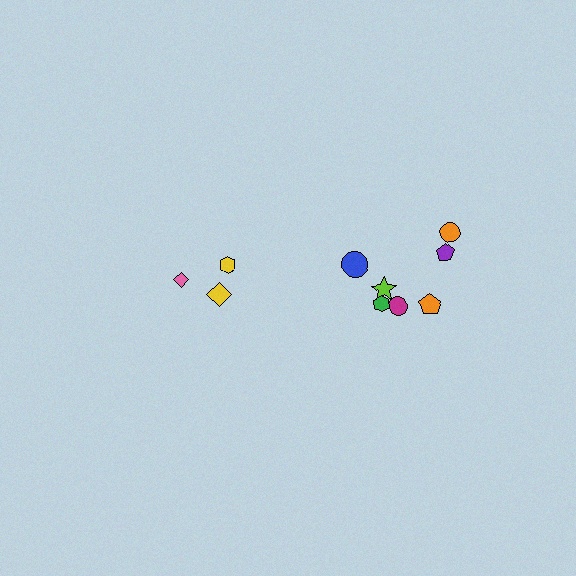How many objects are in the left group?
There are 3 objects.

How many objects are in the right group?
There are 7 objects.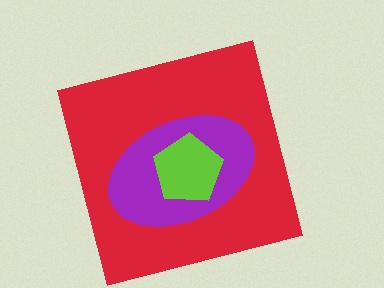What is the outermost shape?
The red square.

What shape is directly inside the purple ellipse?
The lime pentagon.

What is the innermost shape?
The lime pentagon.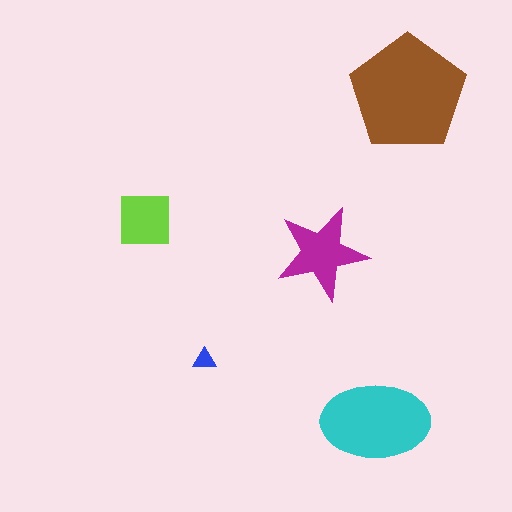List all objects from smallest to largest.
The blue triangle, the lime square, the magenta star, the cyan ellipse, the brown pentagon.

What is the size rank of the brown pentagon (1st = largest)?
1st.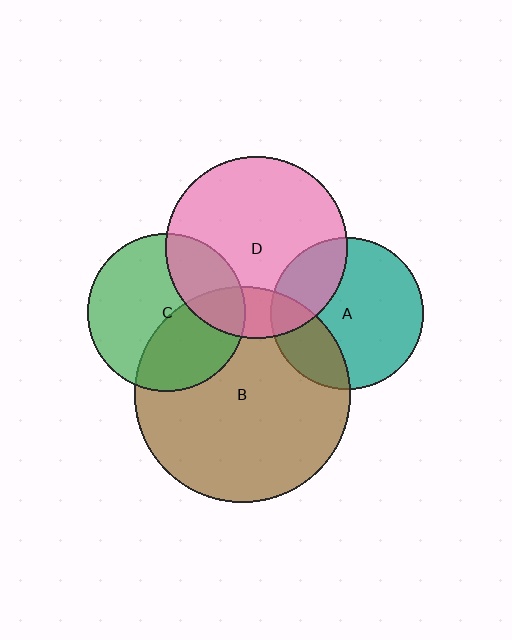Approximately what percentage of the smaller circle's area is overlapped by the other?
Approximately 25%.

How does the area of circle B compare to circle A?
Approximately 2.0 times.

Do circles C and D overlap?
Yes.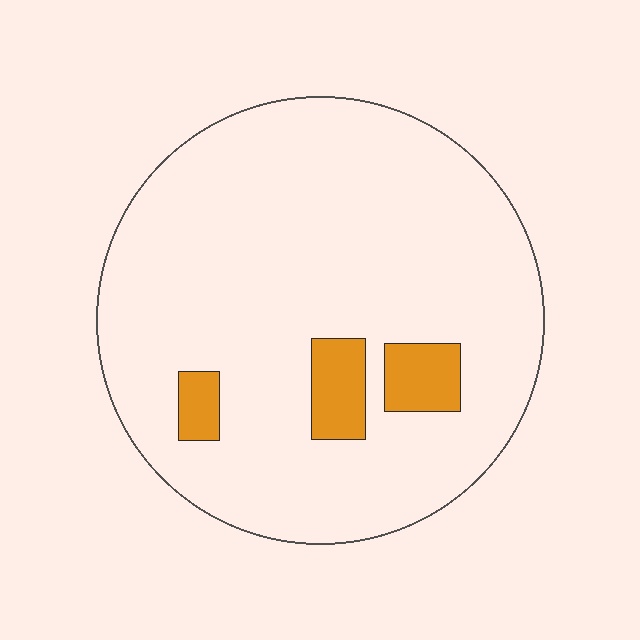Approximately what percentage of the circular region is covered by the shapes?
Approximately 10%.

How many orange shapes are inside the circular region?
3.